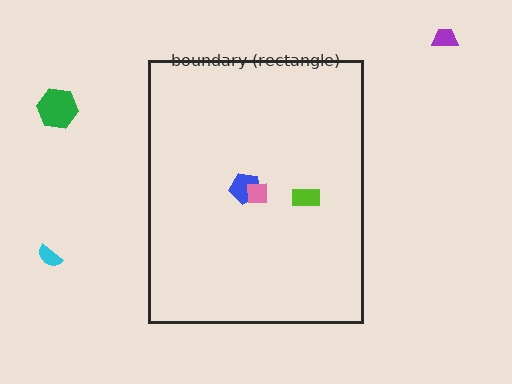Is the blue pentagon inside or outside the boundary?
Inside.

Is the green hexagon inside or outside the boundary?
Outside.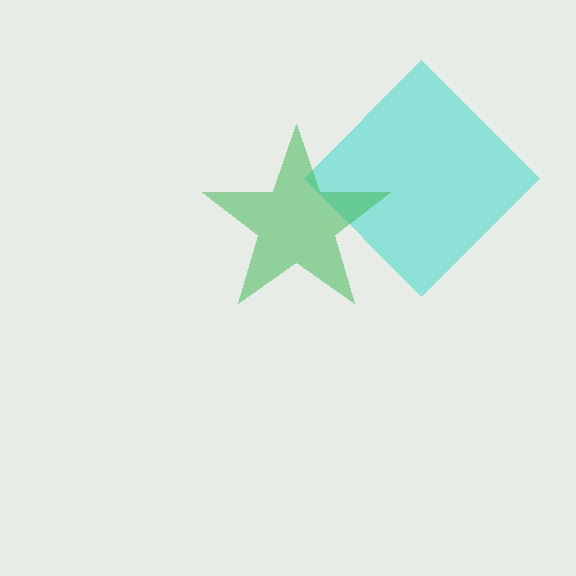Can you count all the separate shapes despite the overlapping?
Yes, there are 2 separate shapes.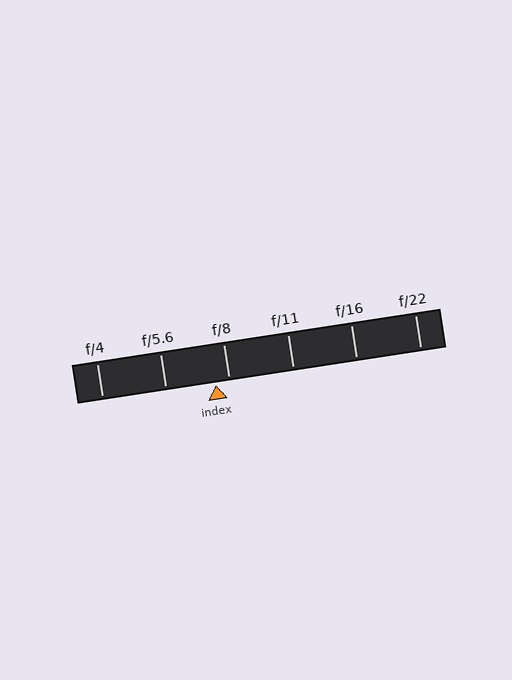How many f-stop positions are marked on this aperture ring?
There are 6 f-stop positions marked.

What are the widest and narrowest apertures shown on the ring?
The widest aperture shown is f/4 and the narrowest is f/22.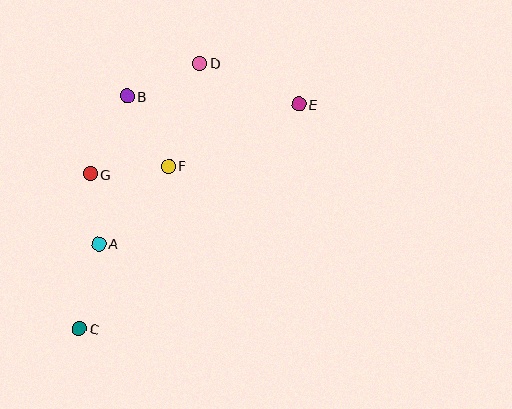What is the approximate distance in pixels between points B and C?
The distance between B and C is approximately 237 pixels.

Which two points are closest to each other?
Points A and G are closest to each other.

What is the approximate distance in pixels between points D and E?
The distance between D and E is approximately 107 pixels.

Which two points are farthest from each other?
Points C and E are farthest from each other.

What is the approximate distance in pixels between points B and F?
The distance between B and F is approximately 82 pixels.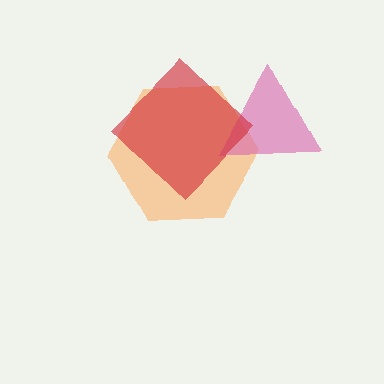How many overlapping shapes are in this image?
There are 3 overlapping shapes in the image.